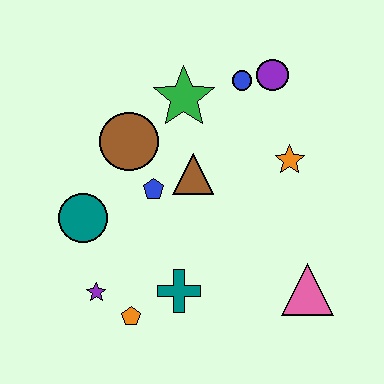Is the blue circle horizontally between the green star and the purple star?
No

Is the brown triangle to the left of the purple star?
No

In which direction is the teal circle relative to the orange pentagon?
The teal circle is above the orange pentagon.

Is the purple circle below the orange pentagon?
No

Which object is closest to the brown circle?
The blue pentagon is closest to the brown circle.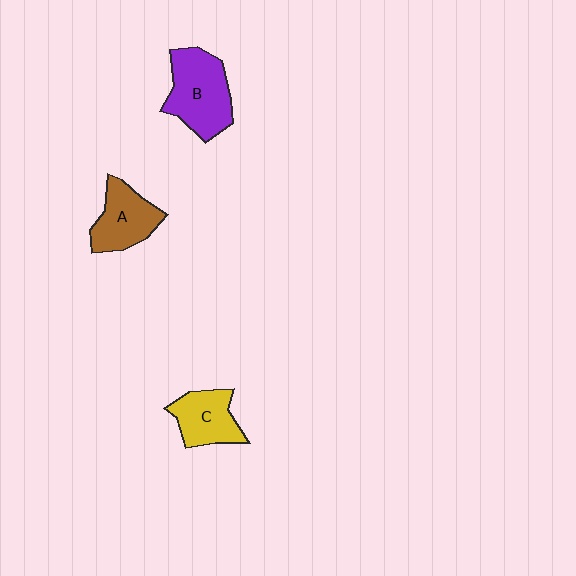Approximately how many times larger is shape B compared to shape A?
Approximately 1.3 times.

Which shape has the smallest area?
Shape C (yellow).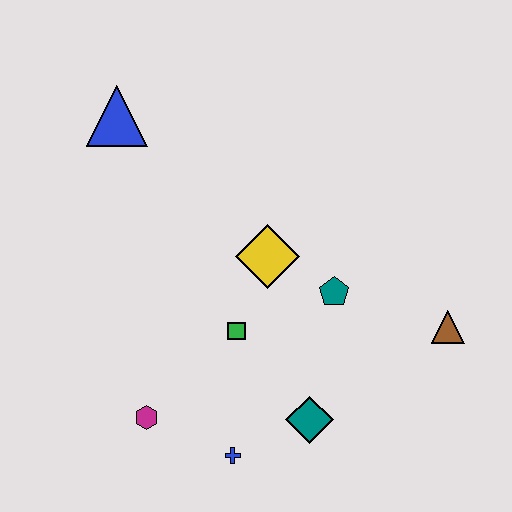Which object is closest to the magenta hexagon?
The blue cross is closest to the magenta hexagon.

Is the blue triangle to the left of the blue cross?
Yes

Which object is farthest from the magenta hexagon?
The brown triangle is farthest from the magenta hexagon.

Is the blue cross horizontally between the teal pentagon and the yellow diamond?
No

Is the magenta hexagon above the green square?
No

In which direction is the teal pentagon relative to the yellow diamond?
The teal pentagon is to the right of the yellow diamond.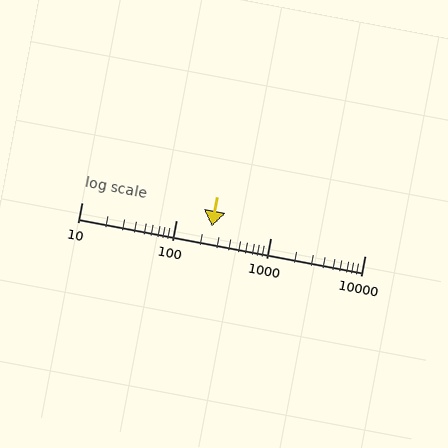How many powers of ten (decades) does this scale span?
The scale spans 3 decades, from 10 to 10000.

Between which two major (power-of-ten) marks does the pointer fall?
The pointer is between 100 and 1000.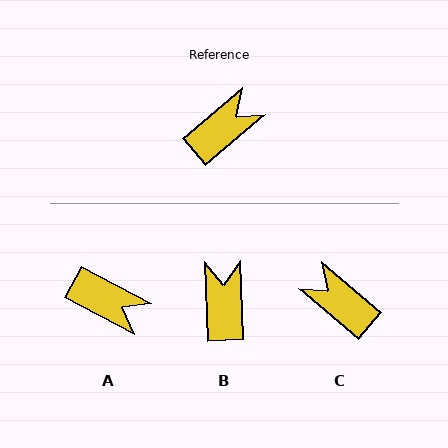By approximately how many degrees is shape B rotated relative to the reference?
Approximately 52 degrees counter-clockwise.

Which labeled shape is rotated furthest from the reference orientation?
C, about 100 degrees away.